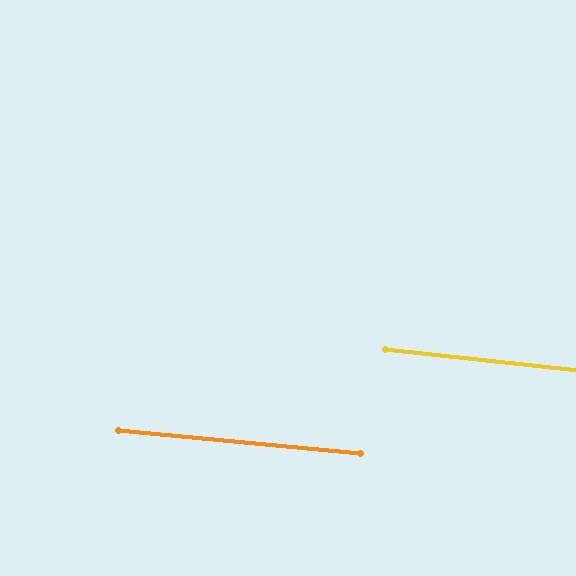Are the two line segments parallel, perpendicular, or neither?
Parallel — their directions differ by only 0.9°.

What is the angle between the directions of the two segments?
Approximately 1 degree.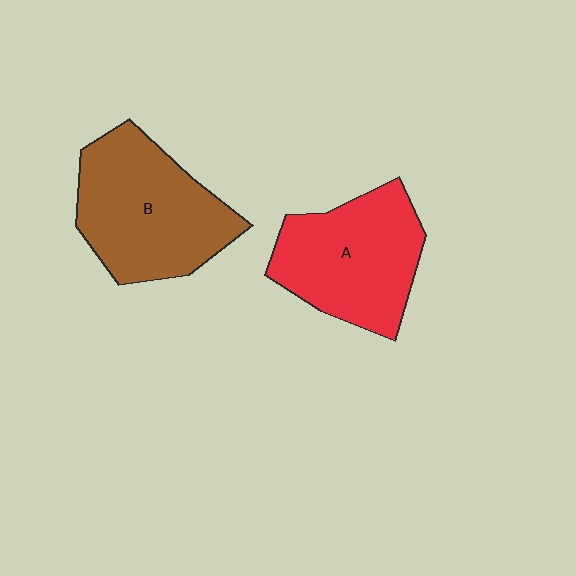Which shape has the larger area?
Shape B (brown).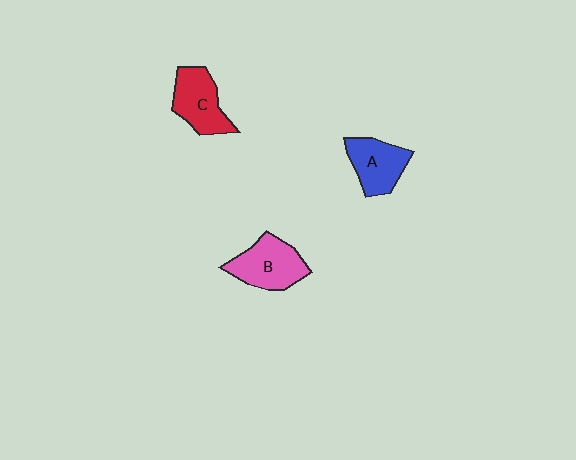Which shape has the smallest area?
Shape A (blue).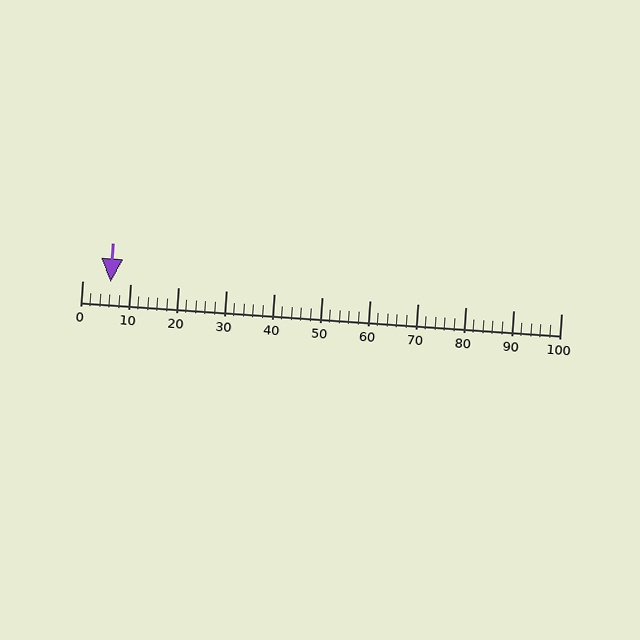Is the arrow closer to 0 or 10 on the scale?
The arrow is closer to 10.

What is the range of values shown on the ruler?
The ruler shows values from 0 to 100.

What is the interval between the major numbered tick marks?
The major tick marks are spaced 10 units apart.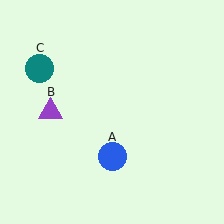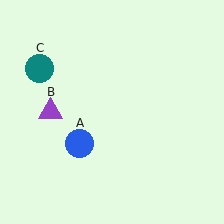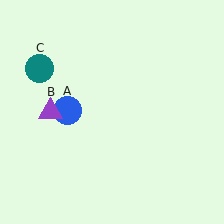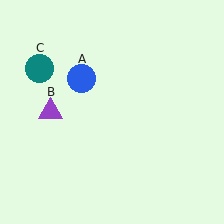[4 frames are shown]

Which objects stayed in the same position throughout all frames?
Purple triangle (object B) and teal circle (object C) remained stationary.